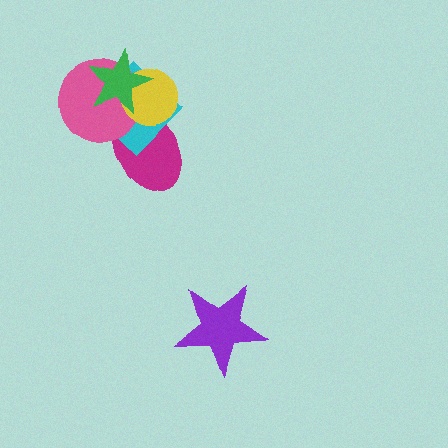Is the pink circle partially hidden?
Yes, it is partially covered by another shape.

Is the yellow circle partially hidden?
Yes, it is partially covered by another shape.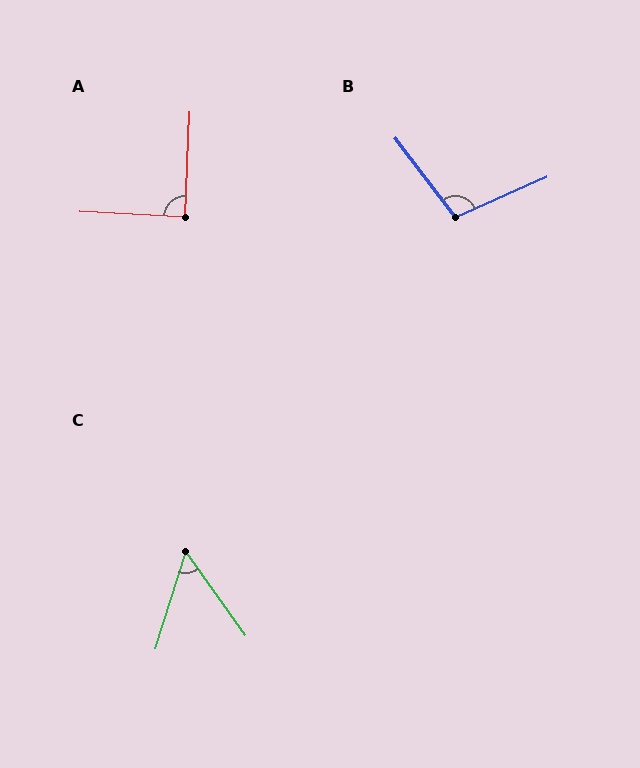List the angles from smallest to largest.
C (53°), A (89°), B (104°).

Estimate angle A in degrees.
Approximately 89 degrees.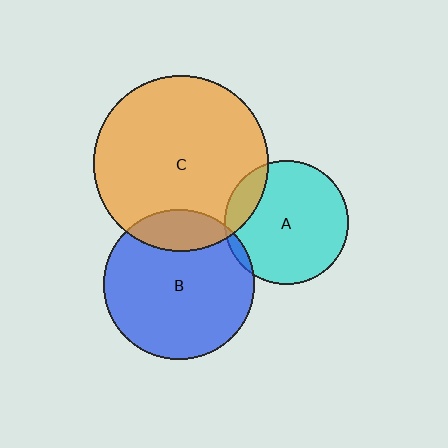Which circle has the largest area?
Circle C (orange).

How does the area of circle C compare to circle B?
Approximately 1.4 times.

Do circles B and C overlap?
Yes.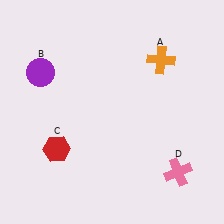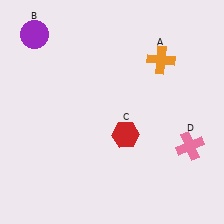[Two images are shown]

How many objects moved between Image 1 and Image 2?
3 objects moved between the two images.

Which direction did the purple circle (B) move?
The purple circle (B) moved up.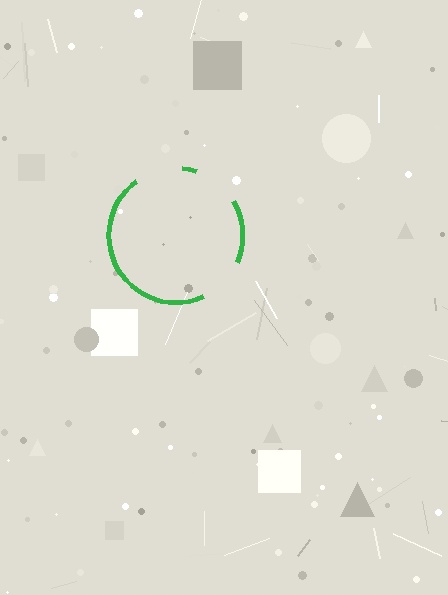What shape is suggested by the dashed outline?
The dashed outline suggests a circle.